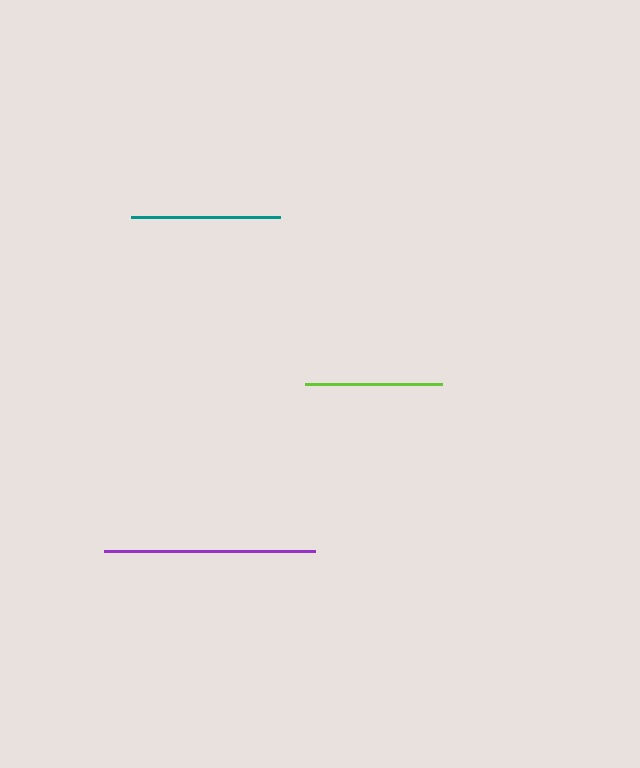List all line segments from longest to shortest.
From longest to shortest: purple, teal, lime.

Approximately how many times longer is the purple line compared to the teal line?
The purple line is approximately 1.4 times the length of the teal line.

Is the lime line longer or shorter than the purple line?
The purple line is longer than the lime line.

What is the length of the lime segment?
The lime segment is approximately 137 pixels long.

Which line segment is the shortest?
The lime line is the shortest at approximately 137 pixels.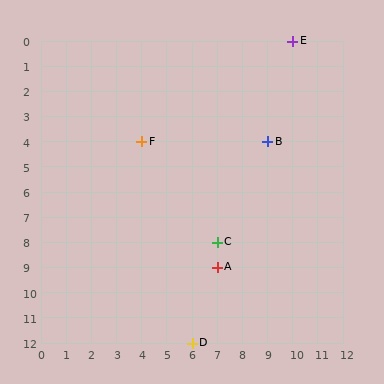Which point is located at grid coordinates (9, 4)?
Point B is at (9, 4).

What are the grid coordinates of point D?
Point D is at grid coordinates (6, 12).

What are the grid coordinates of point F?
Point F is at grid coordinates (4, 4).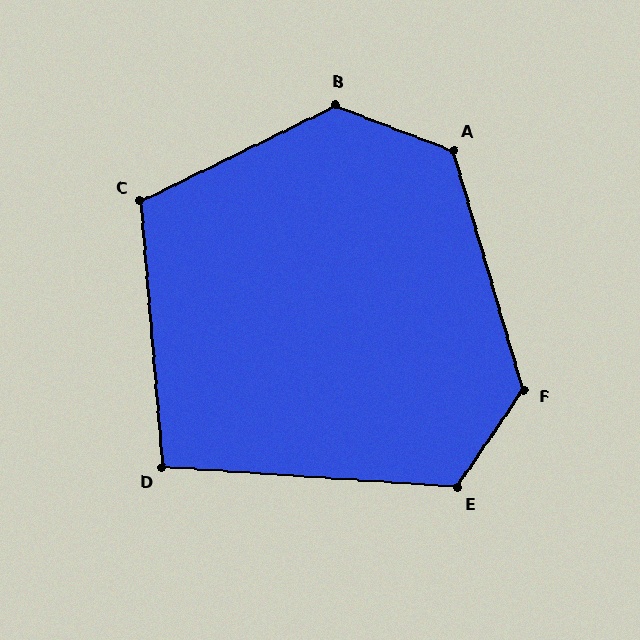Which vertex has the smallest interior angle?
D, at approximately 99 degrees.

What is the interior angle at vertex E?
Approximately 121 degrees (obtuse).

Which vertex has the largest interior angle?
B, at approximately 133 degrees.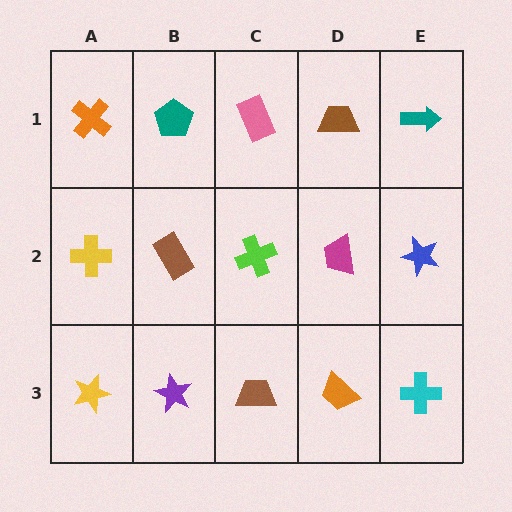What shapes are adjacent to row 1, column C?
A lime cross (row 2, column C), a teal pentagon (row 1, column B), a brown trapezoid (row 1, column D).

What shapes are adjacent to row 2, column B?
A teal pentagon (row 1, column B), a purple star (row 3, column B), a yellow cross (row 2, column A), a lime cross (row 2, column C).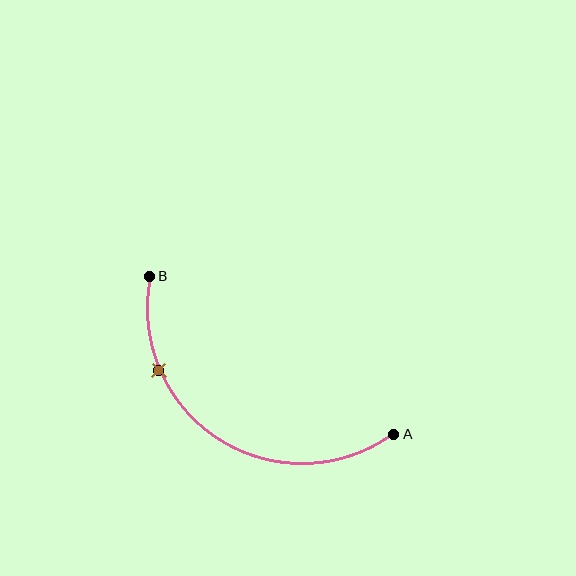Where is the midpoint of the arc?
The arc midpoint is the point on the curve farthest from the straight line joining A and B. It sits below that line.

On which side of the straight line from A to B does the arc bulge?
The arc bulges below the straight line connecting A and B.